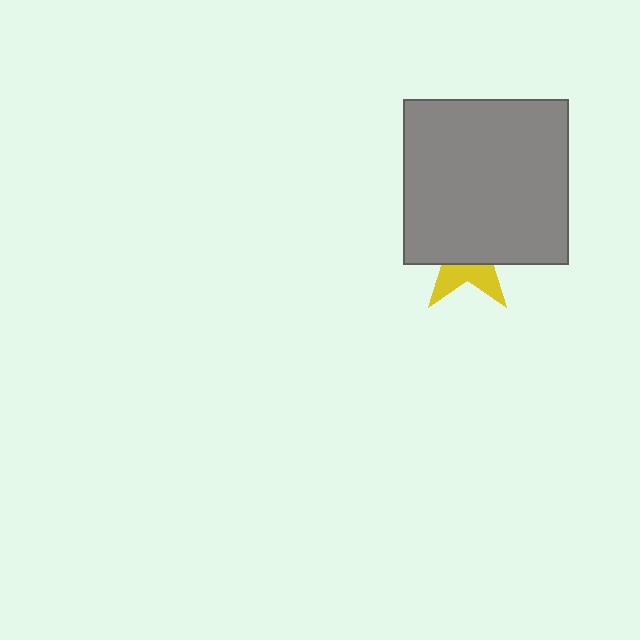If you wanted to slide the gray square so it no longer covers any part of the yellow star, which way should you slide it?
Slide it up — that is the most direct way to separate the two shapes.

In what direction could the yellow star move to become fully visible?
The yellow star could move down. That would shift it out from behind the gray square entirely.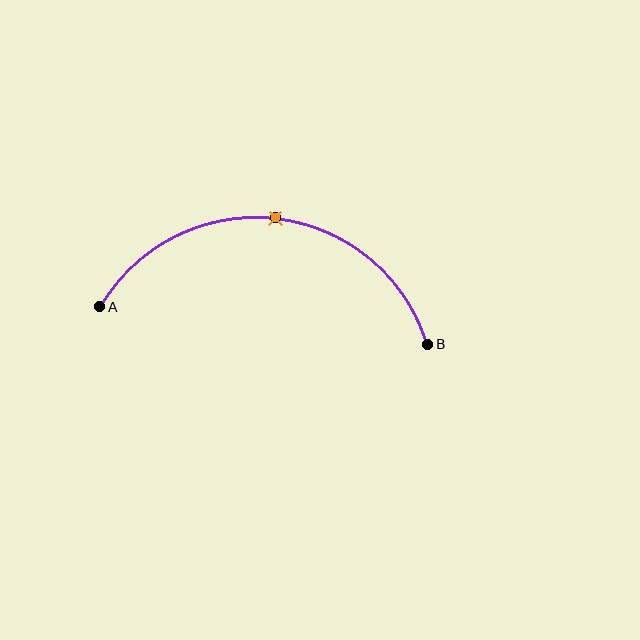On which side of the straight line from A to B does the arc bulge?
The arc bulges above the straight line connecting A and B.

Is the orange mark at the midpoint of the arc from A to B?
Yes. The orange mark lies on the arc at equal arc-length from both A and B — it is the arc midpoint.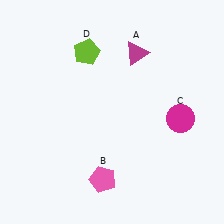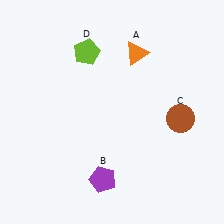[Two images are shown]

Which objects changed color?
A changed from magenta to orange. B changed from pink to purple. C changed from magenta to brown.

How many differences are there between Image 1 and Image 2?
There are 3 differences between the two images.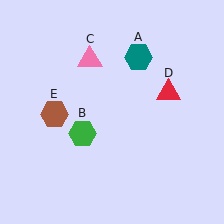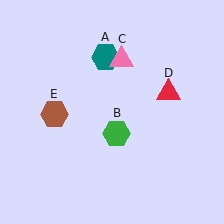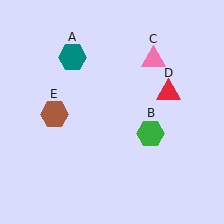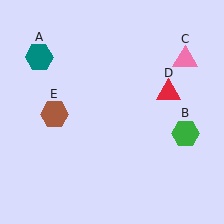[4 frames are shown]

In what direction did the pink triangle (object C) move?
The pink triangle (object C) moved right.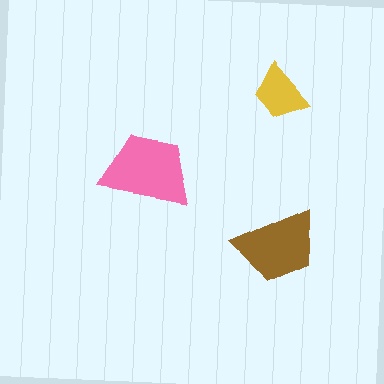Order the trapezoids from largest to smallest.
the pink one, the brown one, the yellow one.